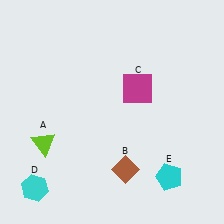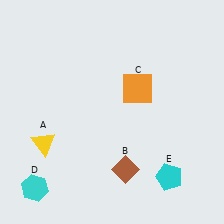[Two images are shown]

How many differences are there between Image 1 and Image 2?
There are 2 differences between the two images.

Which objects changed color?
A changed from lime to yellow. C changed from magenta to orange.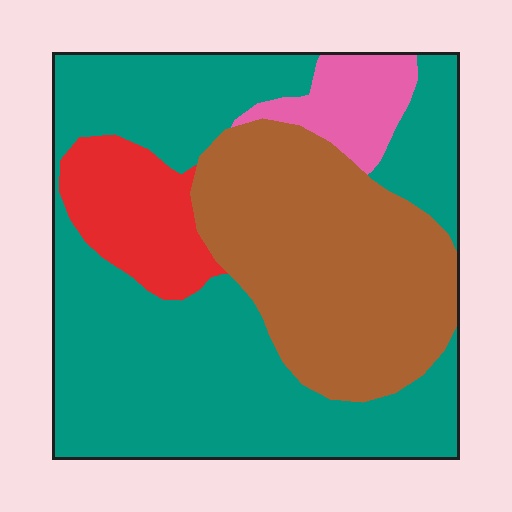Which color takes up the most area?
Teal, at roughly 55%.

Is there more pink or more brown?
Brown.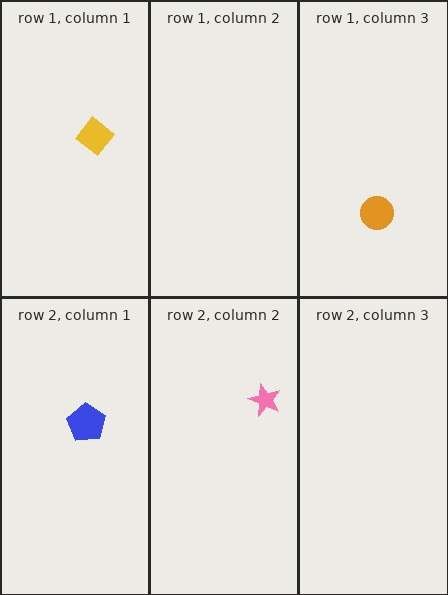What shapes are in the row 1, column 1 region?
The yellow diamond.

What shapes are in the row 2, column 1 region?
The blue pentagon.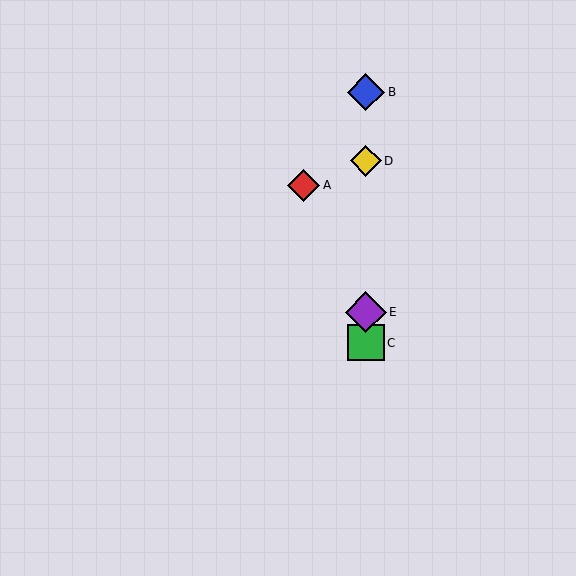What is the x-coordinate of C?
Object C is at x≈366.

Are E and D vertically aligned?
Yes, both are at x≈366.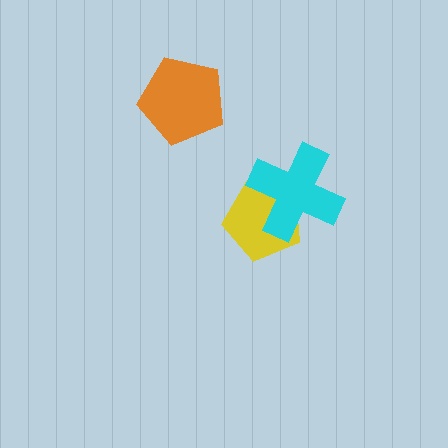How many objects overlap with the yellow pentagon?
1 object overlaps with the yellow pentagon.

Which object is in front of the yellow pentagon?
The cyan cross is in front of the yellow pentagon.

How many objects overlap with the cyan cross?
1 object overlaps with the cyan cross.